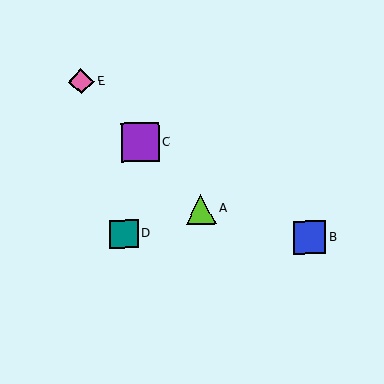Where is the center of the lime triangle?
The center of the lime triangle is at (201, 209).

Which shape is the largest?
The purple square (labeled C) is the largest.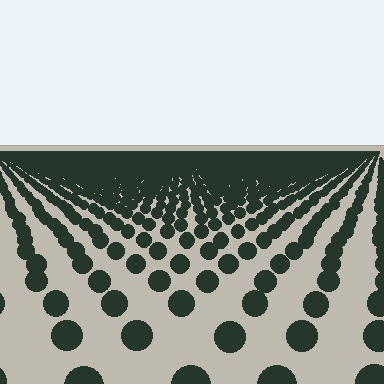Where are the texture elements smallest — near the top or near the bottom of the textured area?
Near the top.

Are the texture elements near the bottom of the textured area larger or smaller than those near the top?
Larger. Near the bottom, elements are closer to the viewer and appear at a bigger on-screen size.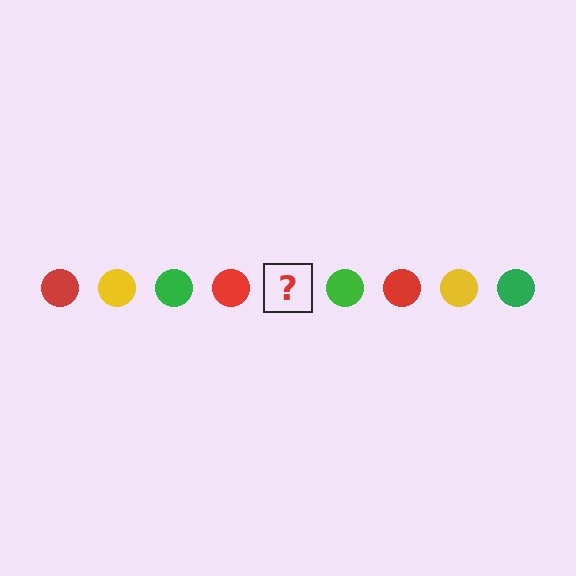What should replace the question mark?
The question mark should be replaced with a yellow circle.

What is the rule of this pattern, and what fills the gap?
The rule is that the pattern cycles through red, yellow, green circles. The gap should be filled with a yellow circle.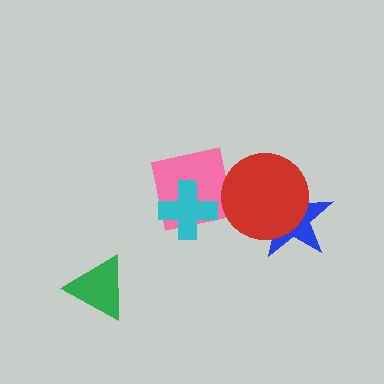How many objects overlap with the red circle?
2 objects overlap with the red circle.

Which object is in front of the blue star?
The red circle is in front of the blue star.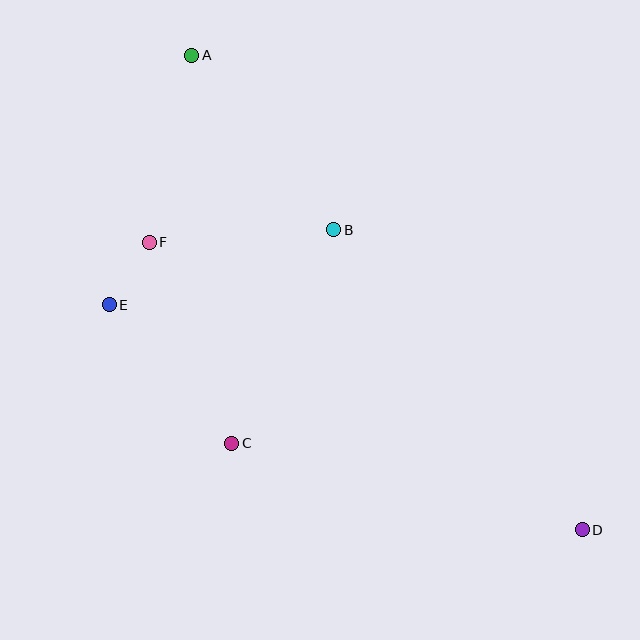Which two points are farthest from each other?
Points A and D are farthest from each other.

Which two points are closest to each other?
Points E and F are closest to each other.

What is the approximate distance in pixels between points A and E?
The distance between A and E is approximately 263 pixels.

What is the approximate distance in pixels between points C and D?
The distance between C and D is approximately 361 pixels.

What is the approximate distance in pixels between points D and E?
The distance between D and E is approximately 524 pixels.